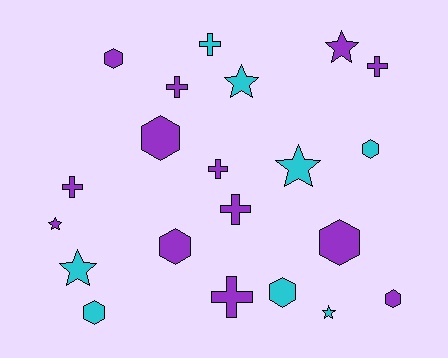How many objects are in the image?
There are 21 objects.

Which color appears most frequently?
Purple, with 13 objects.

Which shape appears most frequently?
Hexagon, with 8 objects.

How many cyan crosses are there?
There is 1 cyan cross.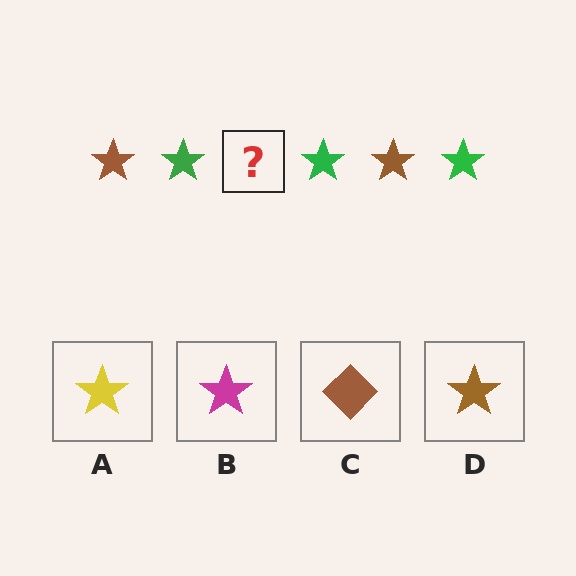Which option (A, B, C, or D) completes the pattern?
D.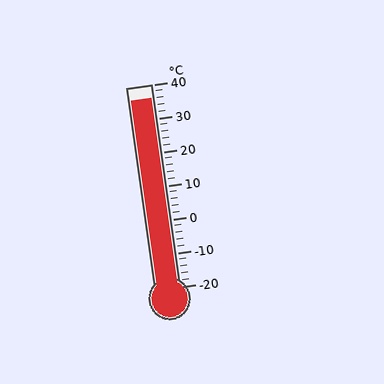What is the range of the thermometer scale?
The thermometer scale ranges from -20°C to 40°C.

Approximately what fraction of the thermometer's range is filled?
The thermometer is filled to approximately 95% of its range.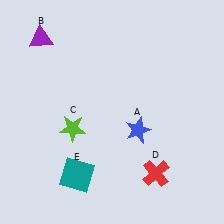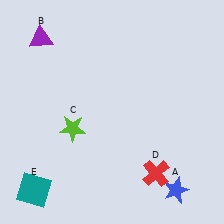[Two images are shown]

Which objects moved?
The objects that moved are: the blue star (A), the teal square (E).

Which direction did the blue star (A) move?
The blue star (A) moved down.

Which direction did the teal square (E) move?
The teal square (E) moved left.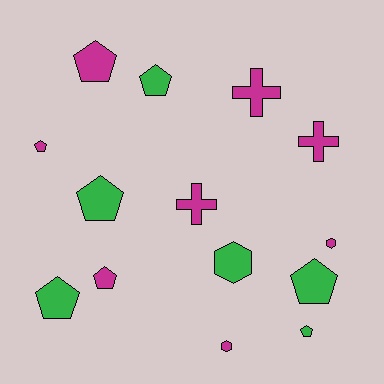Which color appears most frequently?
Magenta, with 8 objects.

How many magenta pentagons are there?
There are 3 magenta pentagons.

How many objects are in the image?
There are 14 objects.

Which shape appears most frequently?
Pentagon, with 8 objects.